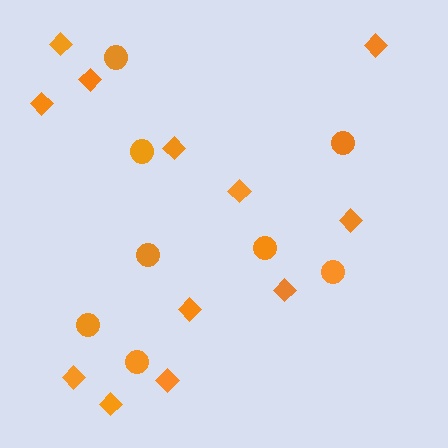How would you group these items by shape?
There are 2 groups: one group of circles (8) and one group of diamonds (12).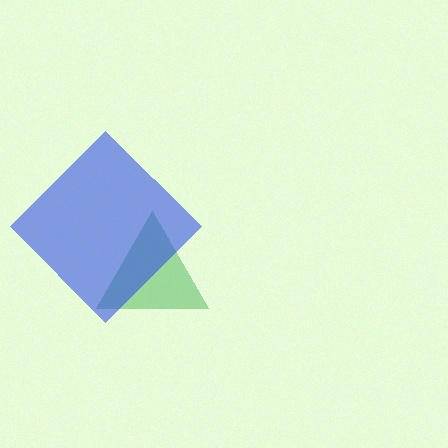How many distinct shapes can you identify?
There are 2 distinct shapes: a green triangle, a blue diamond.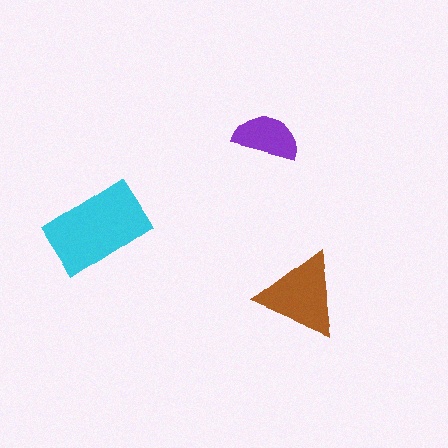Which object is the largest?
The cyan rectangle.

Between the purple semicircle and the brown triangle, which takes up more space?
The brown triangle.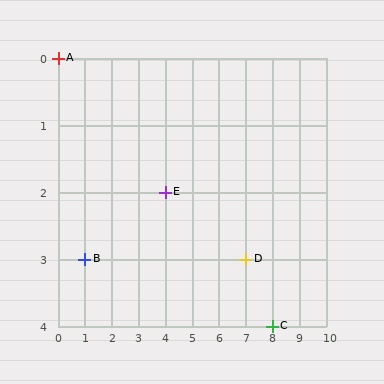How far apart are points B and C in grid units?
Points B and C are 7 columns and 1 row apart (about 7.1 grid units diagonally).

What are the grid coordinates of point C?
Point C is at grid coordinates (8, 4).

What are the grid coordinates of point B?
Point B is at grid coordinates (1, 3).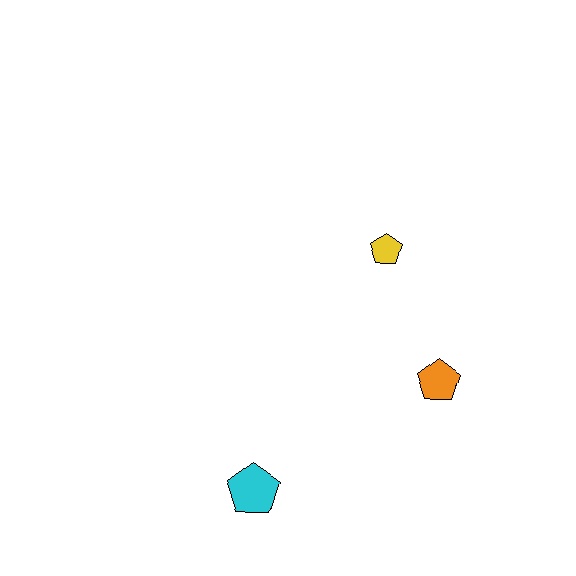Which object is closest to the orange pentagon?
The yellow pentagon is closest to the orange pentagon.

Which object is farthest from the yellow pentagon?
The cyan pentagon is farthest from the yellow pentagon.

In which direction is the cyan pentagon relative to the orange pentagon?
The cyan pentagon is to the left of the orange pentagon.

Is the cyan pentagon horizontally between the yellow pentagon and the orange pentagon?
No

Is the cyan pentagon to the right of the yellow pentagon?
No